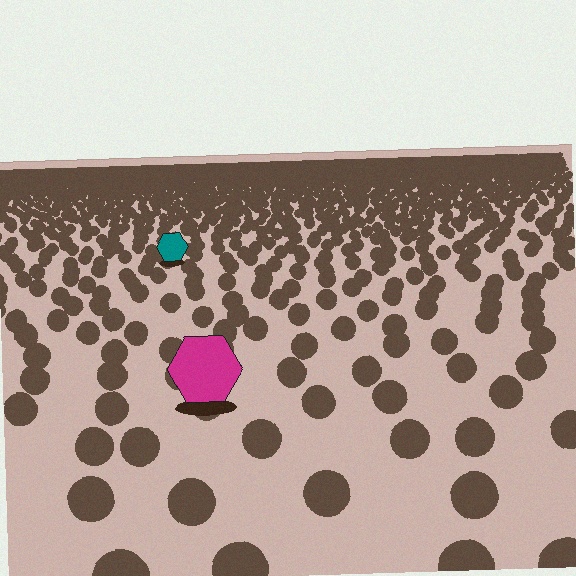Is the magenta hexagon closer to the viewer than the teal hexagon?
Yes. The magenta hexagon is closer — you can tell from the texture gradient: the ground texture is coarser near it.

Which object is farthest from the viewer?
The teal hexagon is farthest from the viewer. It appears smaller and the ground texture around it is denser.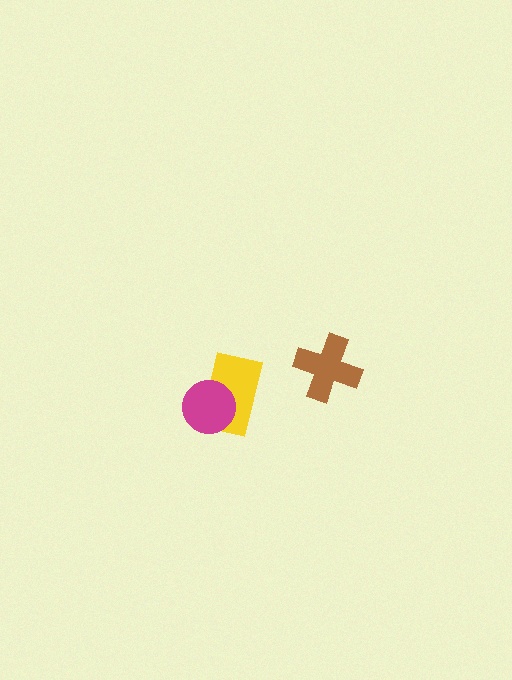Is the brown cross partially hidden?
No, no other shape covers it.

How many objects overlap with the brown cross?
0 objects overlap with the brown cross.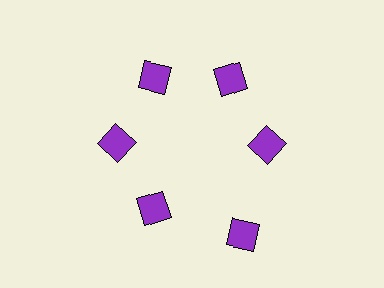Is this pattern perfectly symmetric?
No. The 6 purple squares are arranged in a ring, but one element near the 5 o'clock position is pushed outward from the center, breaking the 6-fold rotational symmetry.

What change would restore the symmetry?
The symmetry would be restored by moving it inward, back onto the ring so that all 6 squares sit at equal angles and equal distance from the center.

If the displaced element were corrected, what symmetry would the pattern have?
It would have 6-fold rotational symmetry — the pattern would map onto itself every 60 degrees.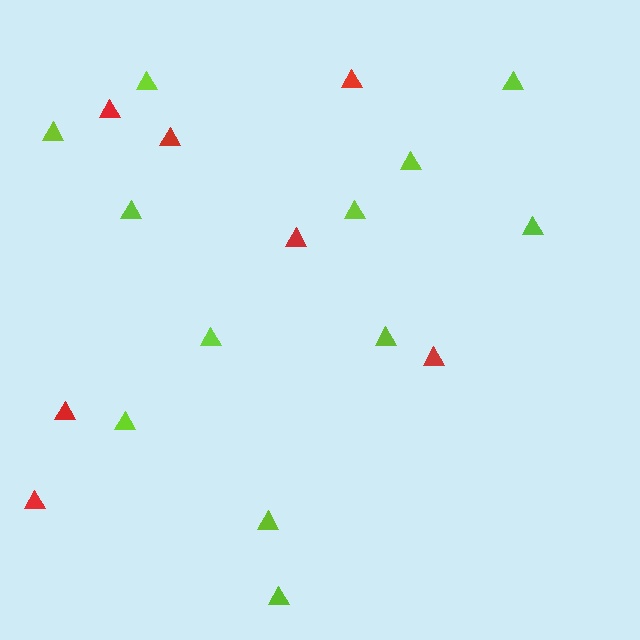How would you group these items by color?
There are 2 groups: one group of lime triangles (12) and one group of red triangles (7).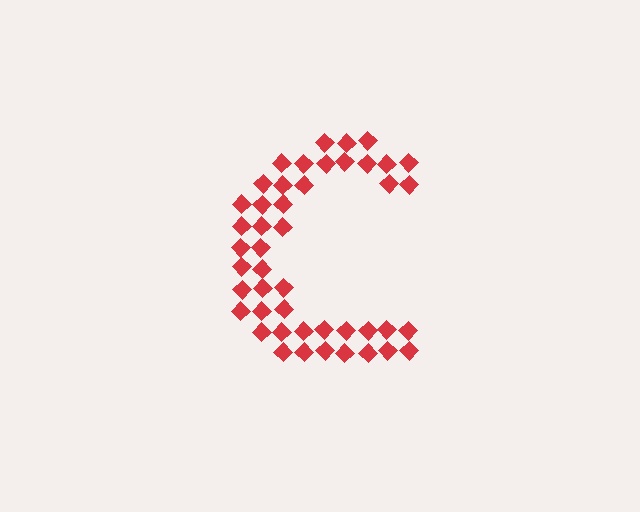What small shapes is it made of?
It is made of small diamonds.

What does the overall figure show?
The overall figure shows the letter C.